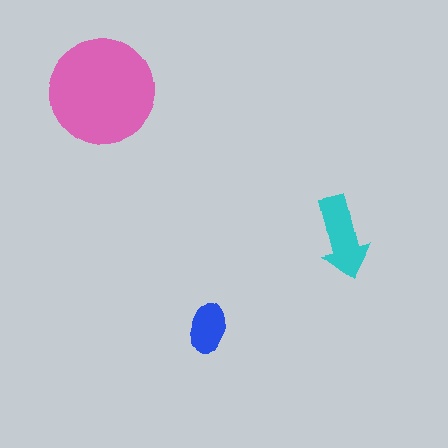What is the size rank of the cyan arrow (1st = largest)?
2nd.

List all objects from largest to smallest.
The pink circle, the cyan arrow, the blue ellipse.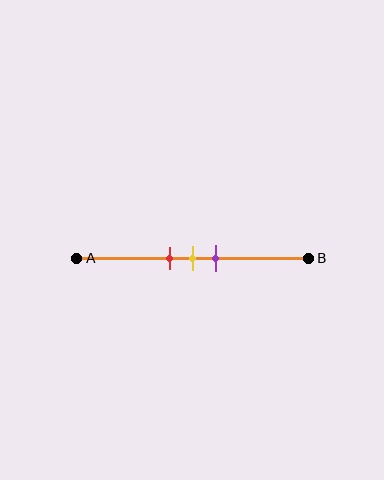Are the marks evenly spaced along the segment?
Yes, the marks are approximately evenly spaced.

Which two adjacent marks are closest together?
The red and yellow marks are the closest adjacent pair.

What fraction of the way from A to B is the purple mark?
The purple mark is approximately 60% (0.6) of the way from A to B.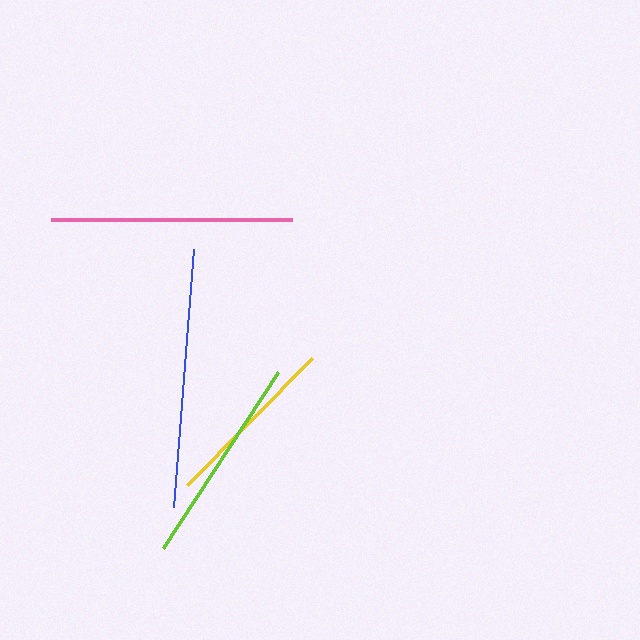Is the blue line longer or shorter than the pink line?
The blue line is longer than the pink line.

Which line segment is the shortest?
The yellow line is the shortest at approximately 179 pixels.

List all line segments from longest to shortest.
From longest to shortest: blue, pink, lime, yellow.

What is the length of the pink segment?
The pink segment is approximately 241 pixels long.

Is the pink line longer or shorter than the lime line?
The pink line is longer than the lime line.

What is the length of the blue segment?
The blue segment is approximately 259 pixels long.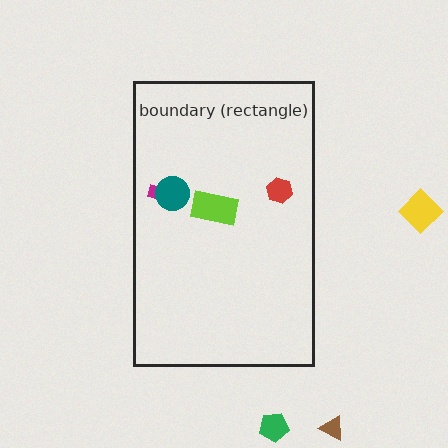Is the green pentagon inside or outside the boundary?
Outside.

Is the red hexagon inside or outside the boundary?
Inside.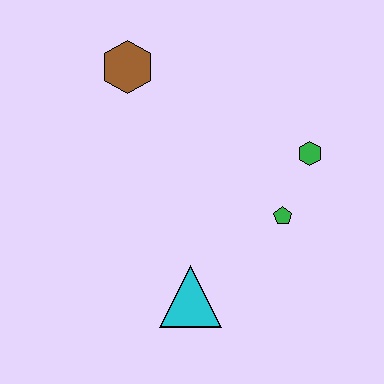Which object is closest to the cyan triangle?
The green pentagon is closest to the cyan triangle.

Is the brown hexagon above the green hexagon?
Yes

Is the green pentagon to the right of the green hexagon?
No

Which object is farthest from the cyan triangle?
The brown hexagon is farthest from the cyan triangle.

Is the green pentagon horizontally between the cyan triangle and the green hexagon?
Yes